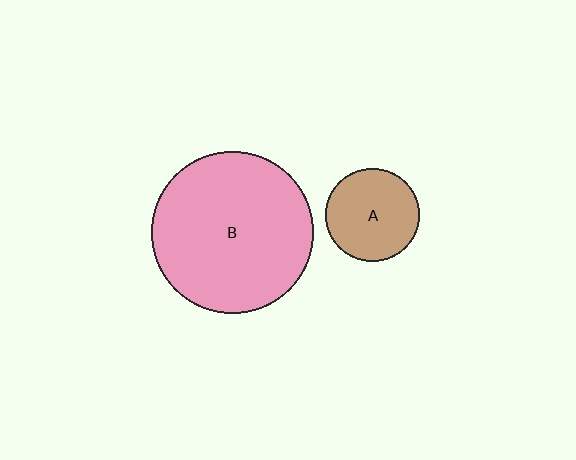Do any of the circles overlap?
No, none of the circles overlap.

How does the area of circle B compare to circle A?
Approximately 3.0 times.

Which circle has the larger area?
Circle B (pink).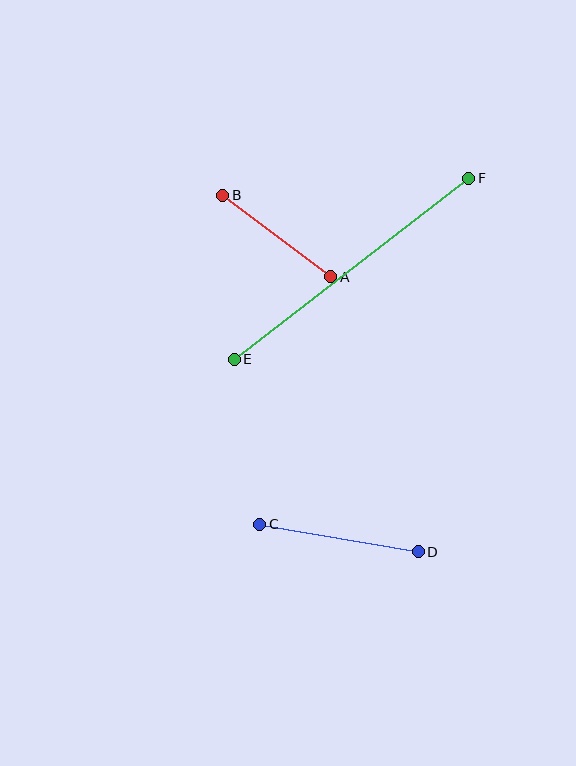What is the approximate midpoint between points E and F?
The midpoint is at approximately (351, 269) pixels.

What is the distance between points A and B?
The distance is approximately 135 pixels.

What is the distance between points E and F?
The distance is approximately 297 pixels.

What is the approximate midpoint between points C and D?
The midpoint is at approximately (339, 538) pixels.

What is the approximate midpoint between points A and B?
The midpoint is at approximately (277, 236) pixels.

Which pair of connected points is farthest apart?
Points E and F are farthest apart.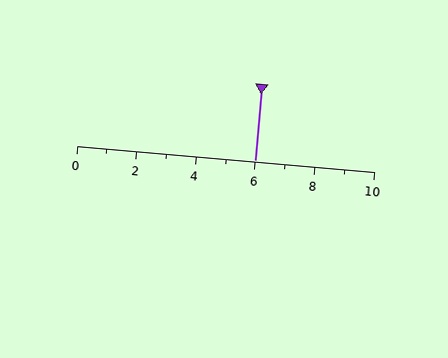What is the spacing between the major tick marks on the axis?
The major ticks are spaced 2 apart.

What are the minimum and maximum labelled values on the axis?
The axis runs from 0 to 10.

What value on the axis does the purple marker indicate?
The marker indicates approximately 6.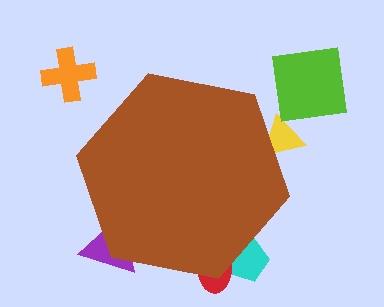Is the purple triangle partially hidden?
Yes, the purple triangle is partially hidden behind the brown hexagon.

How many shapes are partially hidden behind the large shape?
4 shapes are partially hidden.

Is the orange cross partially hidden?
No, the orange cross is fully visible.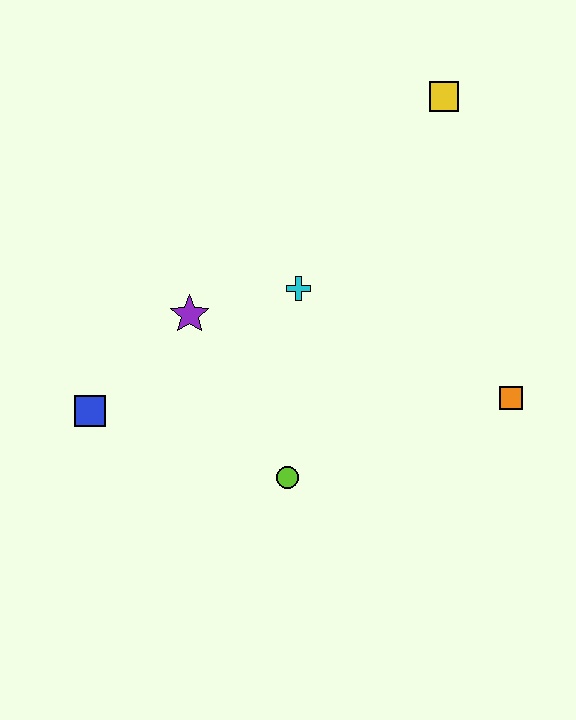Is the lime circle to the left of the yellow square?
Yes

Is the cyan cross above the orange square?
Yes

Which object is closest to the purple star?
The cyan cross is closest to the purple star.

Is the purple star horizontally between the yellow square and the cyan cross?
No